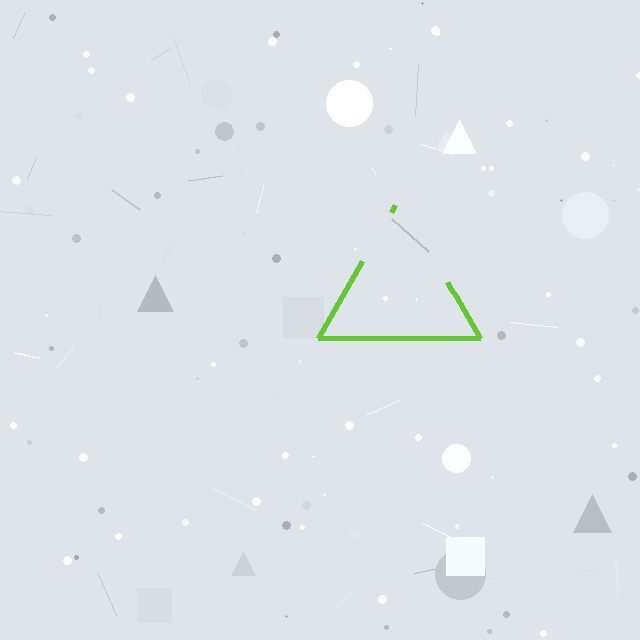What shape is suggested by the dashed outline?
The dashed outline suggests a triangle.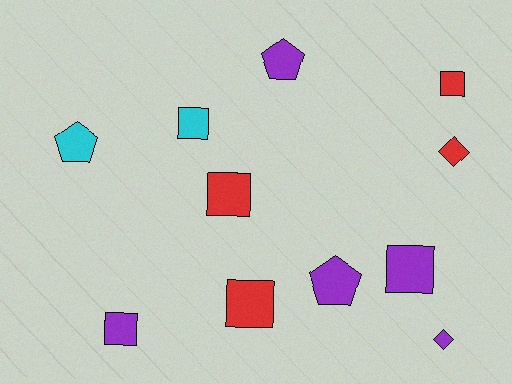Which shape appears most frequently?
Square, with 6 objects.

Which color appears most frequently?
Purple, with 5 objects.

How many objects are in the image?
There are 11 objects.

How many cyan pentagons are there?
There is 1 cyan pentagon.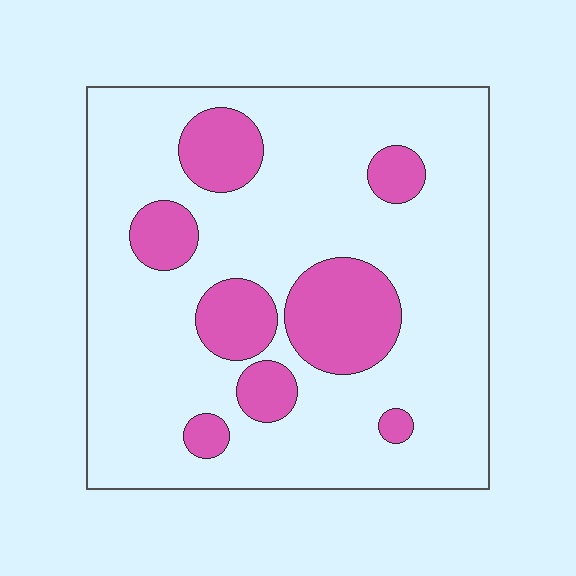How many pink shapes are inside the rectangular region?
8.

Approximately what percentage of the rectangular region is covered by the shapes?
Approximately 20%.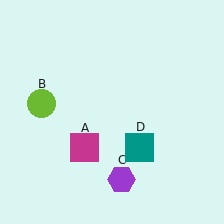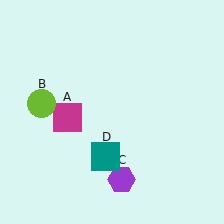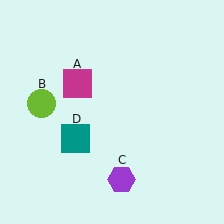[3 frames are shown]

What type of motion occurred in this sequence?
The magenta square (object A), teal square (object D) rotated clockwise around the center of the scene.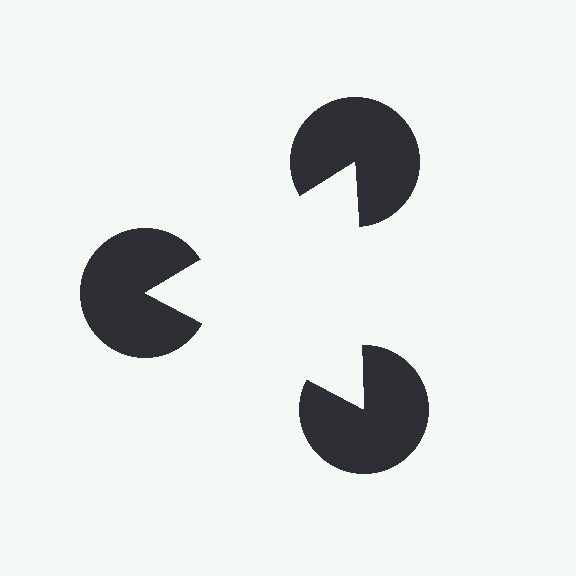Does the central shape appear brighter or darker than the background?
It typically appears slightly brighter than the background, even though no actual brightness change is drawn.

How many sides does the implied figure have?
3 sides.